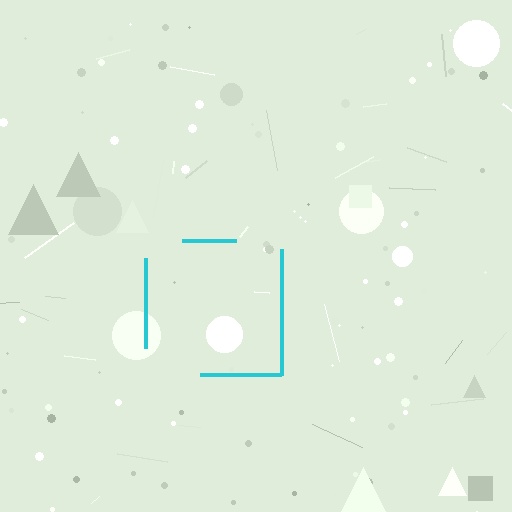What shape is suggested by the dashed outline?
The dashed outline suggests a square.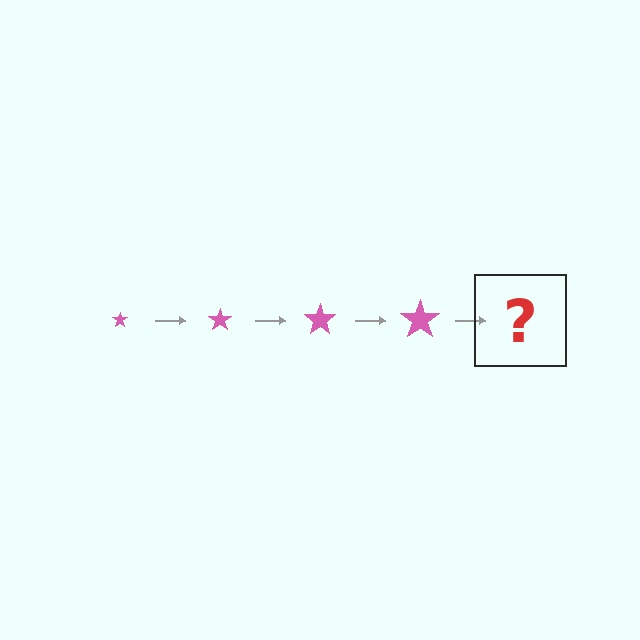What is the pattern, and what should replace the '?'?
The pattern is that the star gets progressively larger each step. The '?' should be a pink star, larger than the previous one.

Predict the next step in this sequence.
The next step is a pink star, larger than the previous one.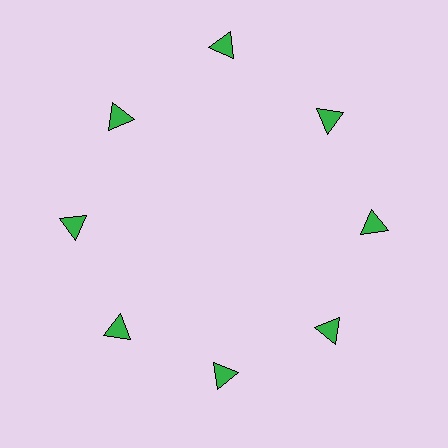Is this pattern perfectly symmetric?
No. The 8 green triangles are arranged in a ring, but one element near the 12 o'clock position is pushed outward from the center, breaking the 8-fold rotational symmetry.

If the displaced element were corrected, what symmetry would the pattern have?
It would have 8-fold rotational symmetry — the pattern would map onto itself every 45 degrees.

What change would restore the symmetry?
The symmetry would be restored by moving it inward, back onto the ring so that all 8 triangles sit at equal angles and equal distance from the center.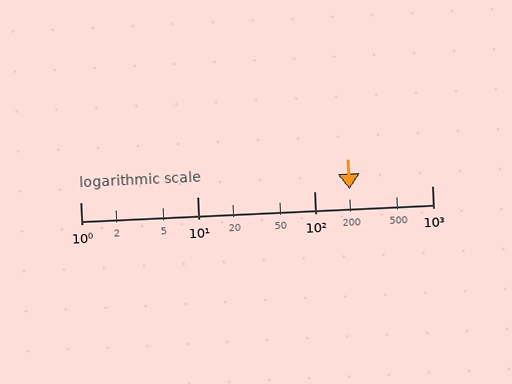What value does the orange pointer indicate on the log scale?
The pointer indicates approximately 200.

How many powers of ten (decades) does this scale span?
The scale spans 3 decades, from 1 to 1000.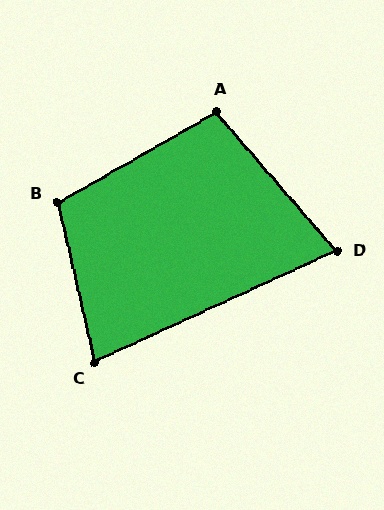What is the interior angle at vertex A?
Approximately 101 degrees (obtuse).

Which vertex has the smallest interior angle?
D, at approximately 74 degrees.